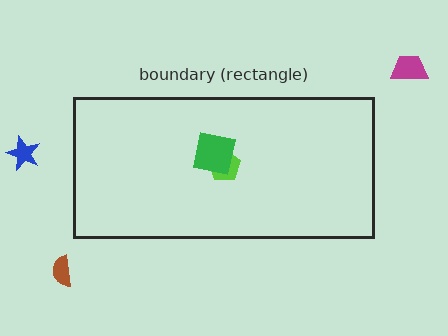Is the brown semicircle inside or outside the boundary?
Outside.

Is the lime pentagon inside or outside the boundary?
Inside.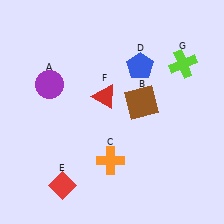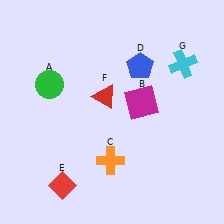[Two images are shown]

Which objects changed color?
A changed from purple to green. B changed from brown to magenta. G changed from lime to cyan.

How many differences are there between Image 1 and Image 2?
There are 3 differences between the two images.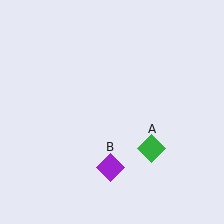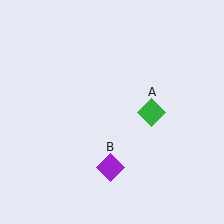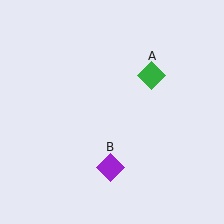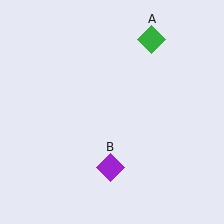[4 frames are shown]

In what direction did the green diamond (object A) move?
The green diamond (object A) moved up.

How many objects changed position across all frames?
1 object changed position: green diamond (object A).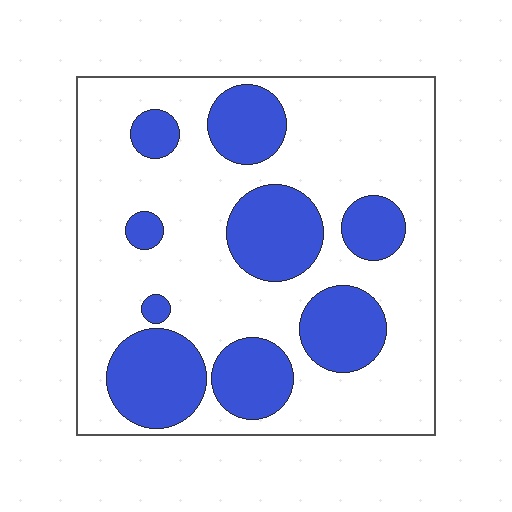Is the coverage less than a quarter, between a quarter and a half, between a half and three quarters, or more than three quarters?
Between a quarter and a half.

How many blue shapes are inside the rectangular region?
9.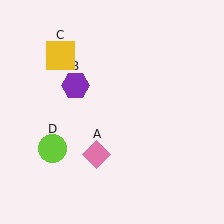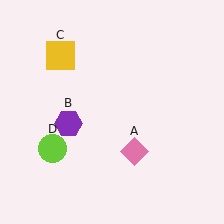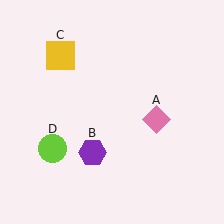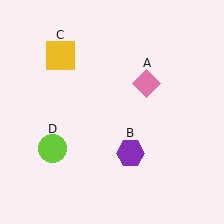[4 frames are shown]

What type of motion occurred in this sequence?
The pink diamond (object A), purple hexagon (object B) rotated counterclockwise around the center of the scene.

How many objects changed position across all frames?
2 objects changed position: pink diamond (object A), purple hexagon (object B).